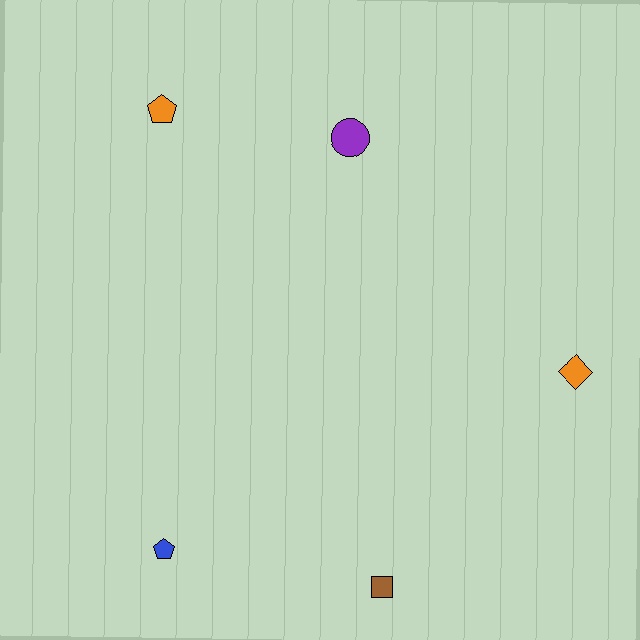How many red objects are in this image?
There are no red objects.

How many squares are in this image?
There is 1 square.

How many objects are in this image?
There are 5 objects.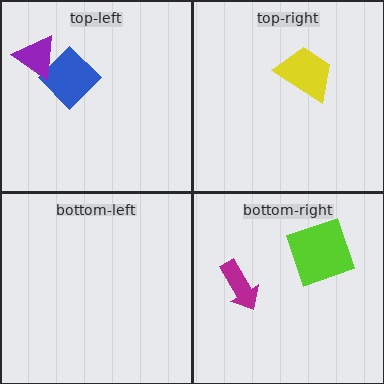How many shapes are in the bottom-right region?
2.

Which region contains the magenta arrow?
The bottom-right region.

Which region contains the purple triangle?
The top-left region.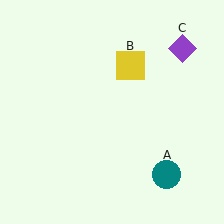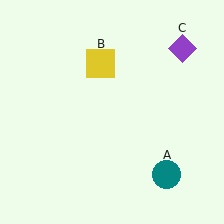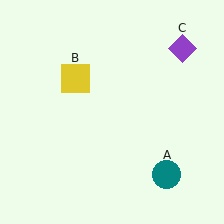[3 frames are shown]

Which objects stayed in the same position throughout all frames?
Teal circle (object A) and purple diamond (object C) remained stationary.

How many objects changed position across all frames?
1 object changed position: yellow square (object B).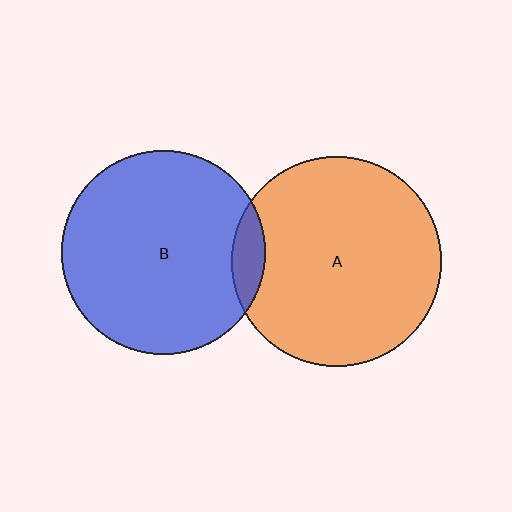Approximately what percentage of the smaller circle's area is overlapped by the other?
Approximately 10%.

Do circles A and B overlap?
Yes.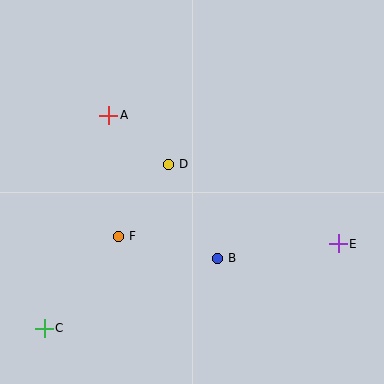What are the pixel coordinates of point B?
Point B is at (217, 258).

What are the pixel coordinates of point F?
Point F is at (118, 236).